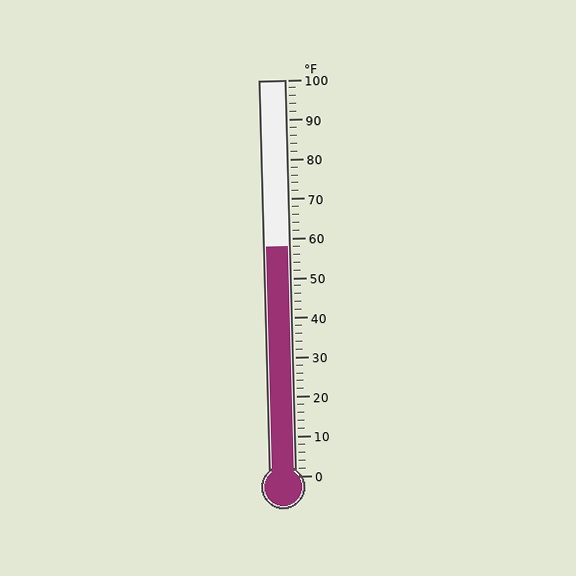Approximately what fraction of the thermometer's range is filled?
The thermometer is filled to approximately 60% of its range.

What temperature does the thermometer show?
The thermometer shows approximately 58°F.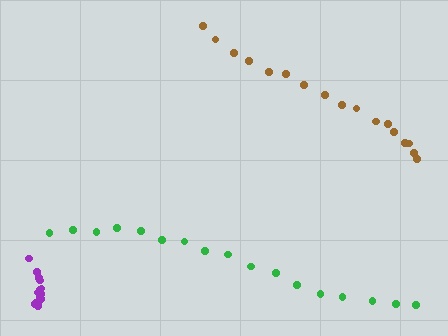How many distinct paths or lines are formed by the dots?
There are 3 distinct paths.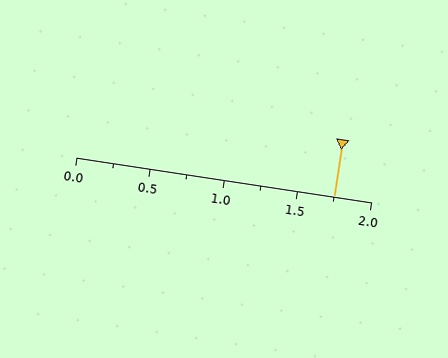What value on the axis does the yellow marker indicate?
The marker indicates approximately 1.75.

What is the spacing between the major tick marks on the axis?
The major ticks are spaced 0.5 apart.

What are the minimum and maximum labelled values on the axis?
The axis runs from 0.0 to 2.0.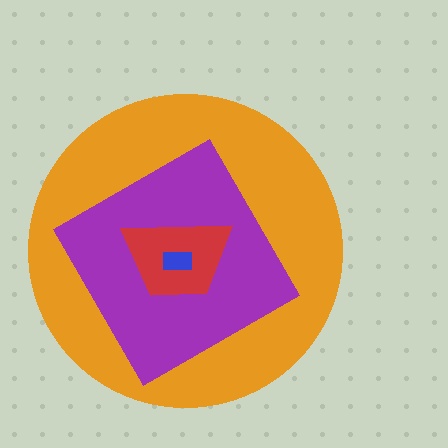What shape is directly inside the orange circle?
The purple square.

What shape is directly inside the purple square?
The red trapezoid.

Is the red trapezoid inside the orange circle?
Yes.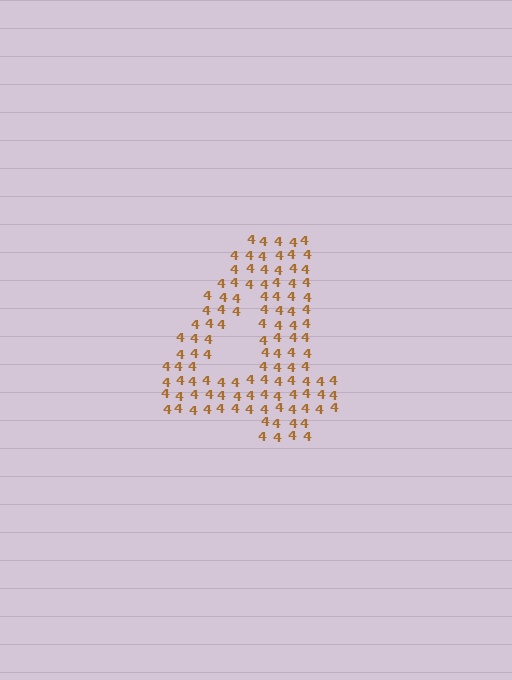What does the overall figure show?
The overall figure shows the digit 4.